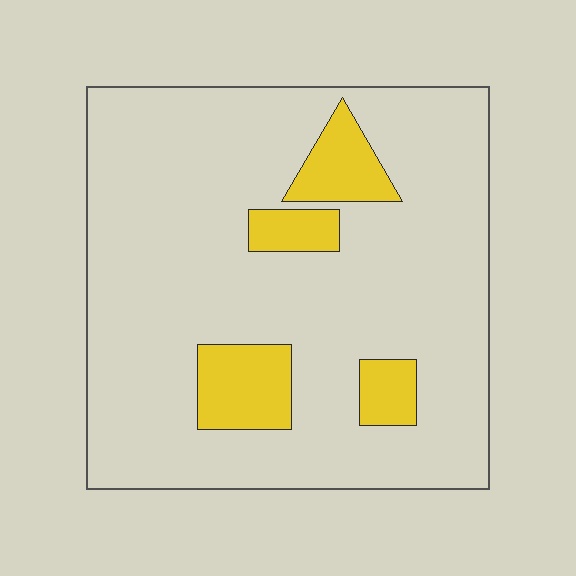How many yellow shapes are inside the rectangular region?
4.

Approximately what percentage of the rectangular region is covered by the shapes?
Approximately 15%.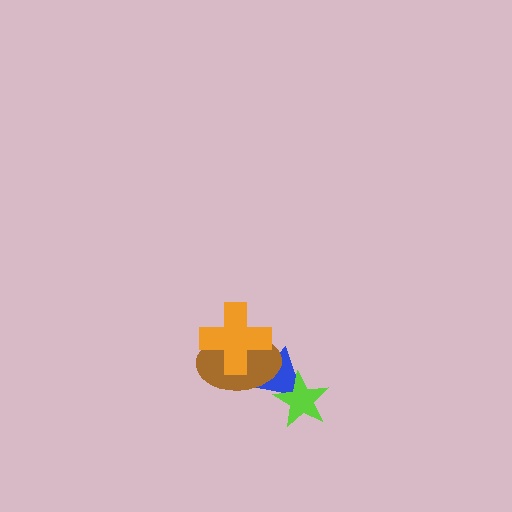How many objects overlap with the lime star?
1 object overlaps with the lime star.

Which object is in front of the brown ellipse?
The orange cross is in front of the brown ellipse.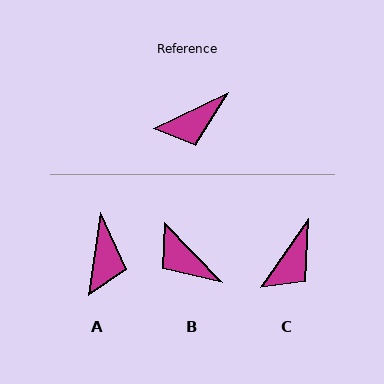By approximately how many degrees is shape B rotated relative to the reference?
Approximately 72 degrees clockwise.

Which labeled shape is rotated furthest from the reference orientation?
B, about 72 degrees away.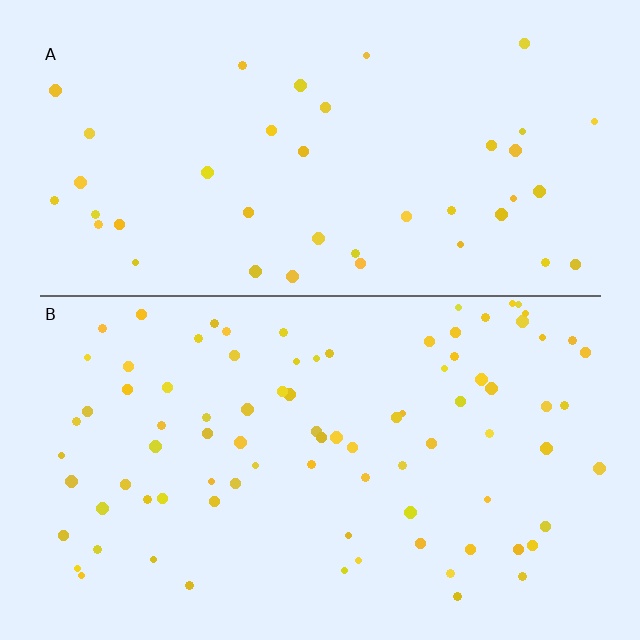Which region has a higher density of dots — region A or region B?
B (the bottom).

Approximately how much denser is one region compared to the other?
Approximately 2.1× — region B over region A.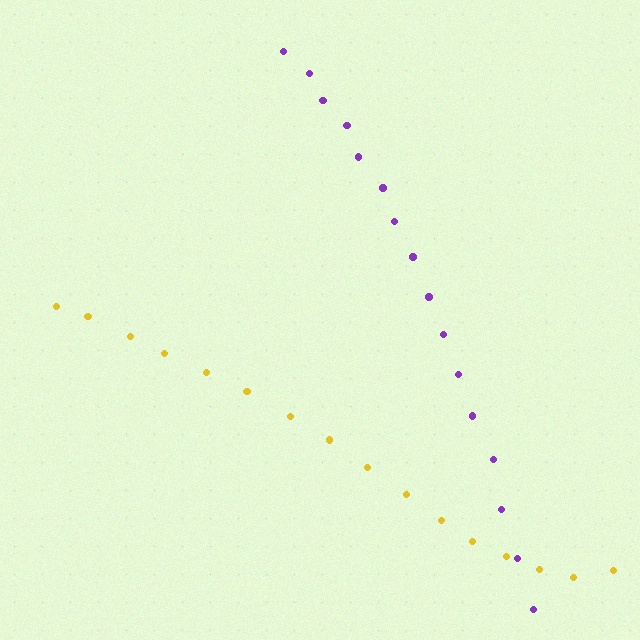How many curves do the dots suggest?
There are 2 distinct paths.